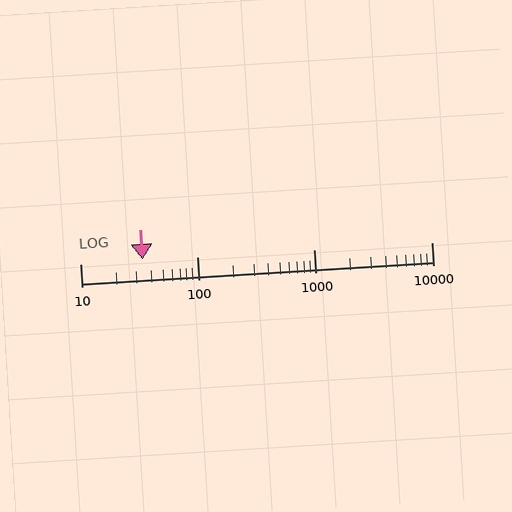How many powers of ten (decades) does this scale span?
The scale spans 3 decades, from 10 to 10000.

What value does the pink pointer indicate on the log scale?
The pointer indicates approximately 34.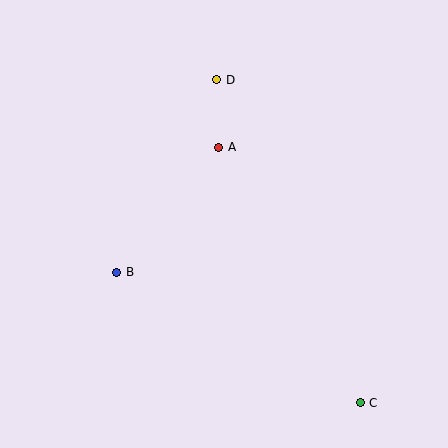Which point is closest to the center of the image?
Point A at (219, 147) is closest to the center.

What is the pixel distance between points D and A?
The distance between D and A is 68 pixels.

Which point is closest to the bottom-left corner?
Point B is closest to the bottom-left corner.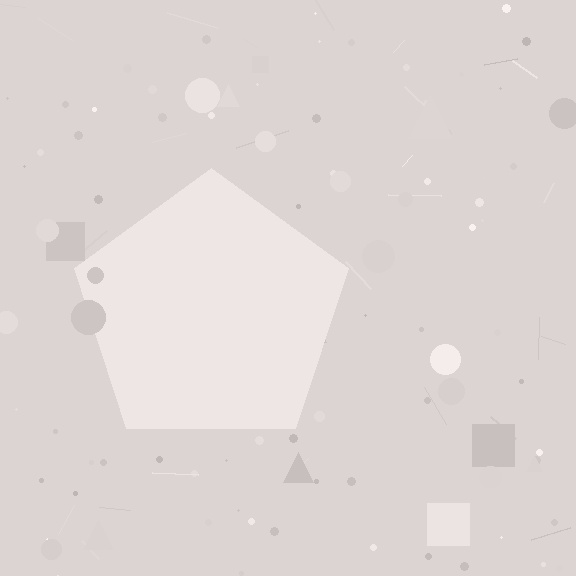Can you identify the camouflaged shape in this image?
The camouflaged shape is a pentagon.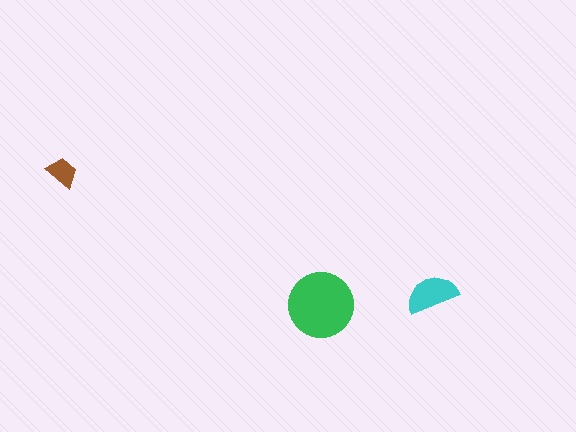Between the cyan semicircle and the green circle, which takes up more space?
The green circle.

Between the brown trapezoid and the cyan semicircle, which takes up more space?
The cyan semicircle.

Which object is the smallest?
The brown trapezoid.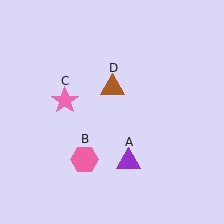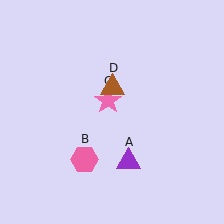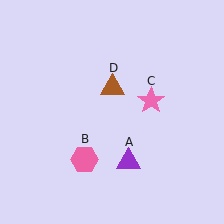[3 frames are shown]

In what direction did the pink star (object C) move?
The pink star (object C) moved right.